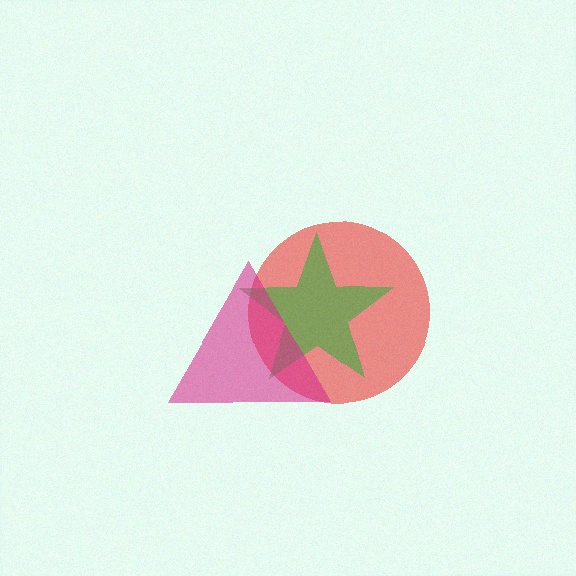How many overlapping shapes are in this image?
There are 3 overlapping shapes in the image.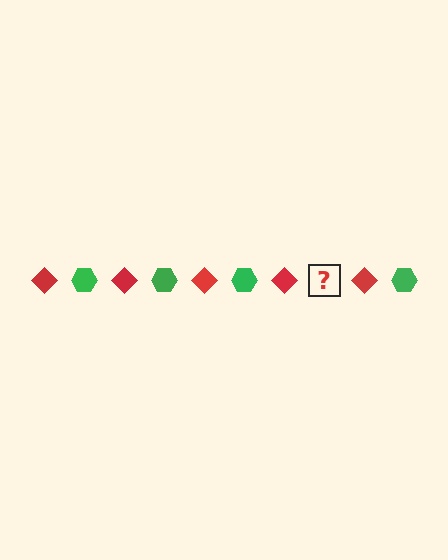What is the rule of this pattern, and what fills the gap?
The rule is that the pattern alternates between red diamond and green hexagon. The gap should be filled with a green hexagon.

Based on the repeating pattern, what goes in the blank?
The blank should be a green hexagon.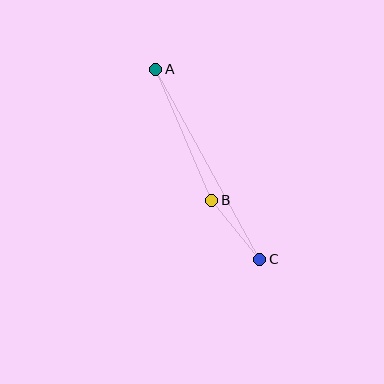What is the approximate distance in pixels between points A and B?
The distance between A and B is approximately 142 pixels.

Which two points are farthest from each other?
Points A and C are farthest from each other.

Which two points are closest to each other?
Points B and C are closest to each other.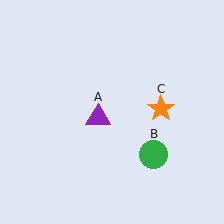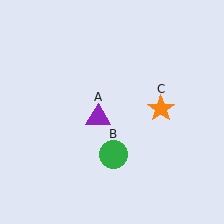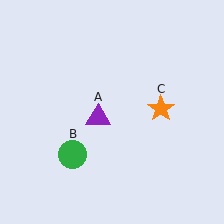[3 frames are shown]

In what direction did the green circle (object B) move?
The green circle (object B) moved left.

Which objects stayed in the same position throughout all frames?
Purple triangle (object A) and orange star (object C) remained stationary.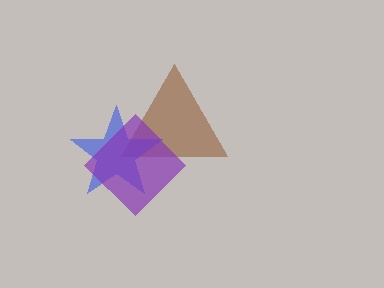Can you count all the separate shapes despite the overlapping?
Yes, there are 3 separate shapes.